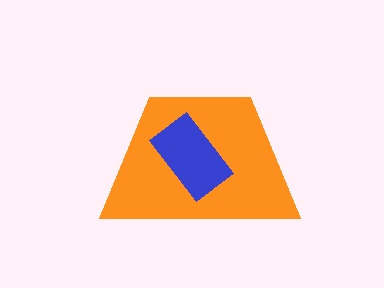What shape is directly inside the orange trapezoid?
The blue rectangle.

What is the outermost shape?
The orange trapezoid.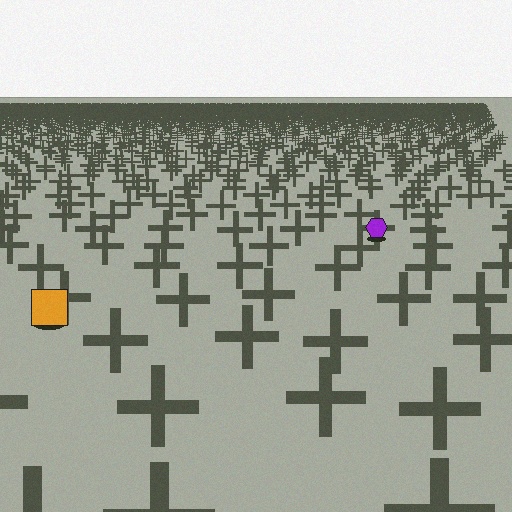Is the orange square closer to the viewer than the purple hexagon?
Yes. The orange square is closer — you can tell from the texture gradient: the ground texture is coarser near it.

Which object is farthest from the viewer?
The purple hexagon is farthest from the viewer. It appears smaller and the ground texture around it is denser.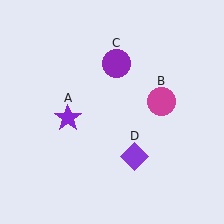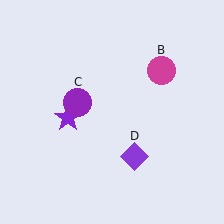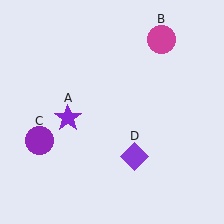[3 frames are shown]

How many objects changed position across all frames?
2 objects changed position: magenta circle (object B), purple circle (object C).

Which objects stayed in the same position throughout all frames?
Purple star (object A) and purple diamond (object D) remained stationary.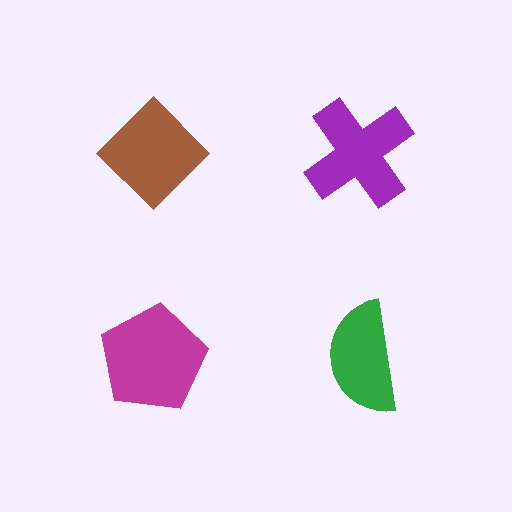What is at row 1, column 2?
A purple cross.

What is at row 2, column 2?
A green semicircle.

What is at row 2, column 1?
A magenta pentagon.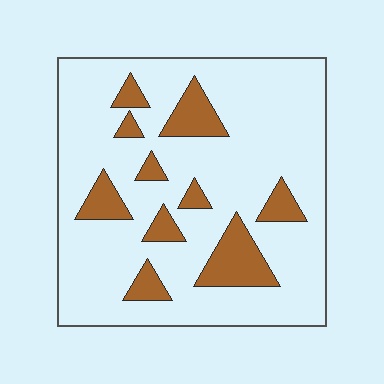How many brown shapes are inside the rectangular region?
10.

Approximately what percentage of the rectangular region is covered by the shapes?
Approximately 20%.